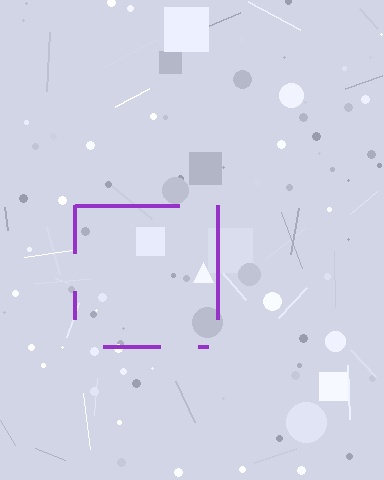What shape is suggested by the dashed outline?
The dashed outline suggests a square.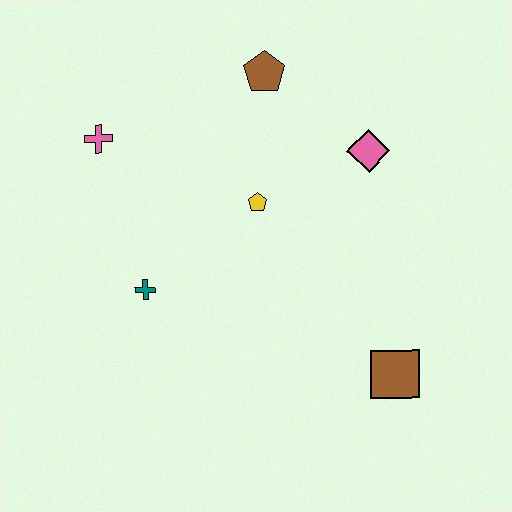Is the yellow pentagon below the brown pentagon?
Yes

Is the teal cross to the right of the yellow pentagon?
No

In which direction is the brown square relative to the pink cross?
The brown square is to the right of the pink cross.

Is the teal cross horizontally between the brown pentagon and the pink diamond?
No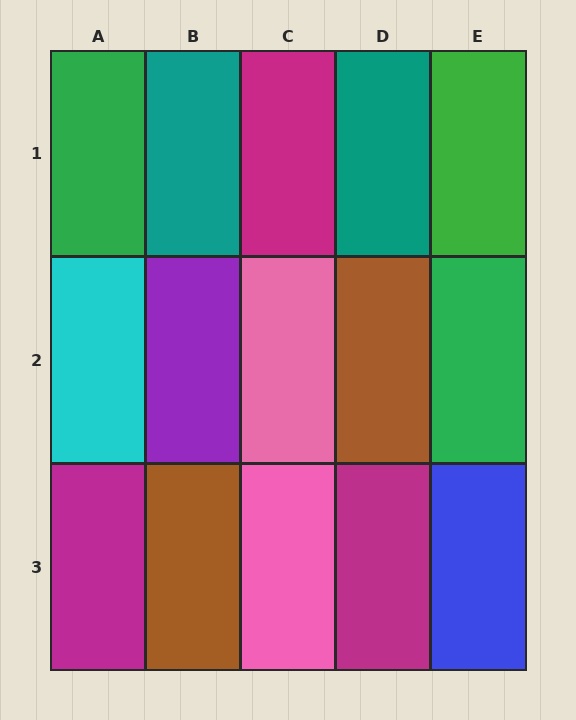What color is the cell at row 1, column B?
Teal.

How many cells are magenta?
3 cells are magenta.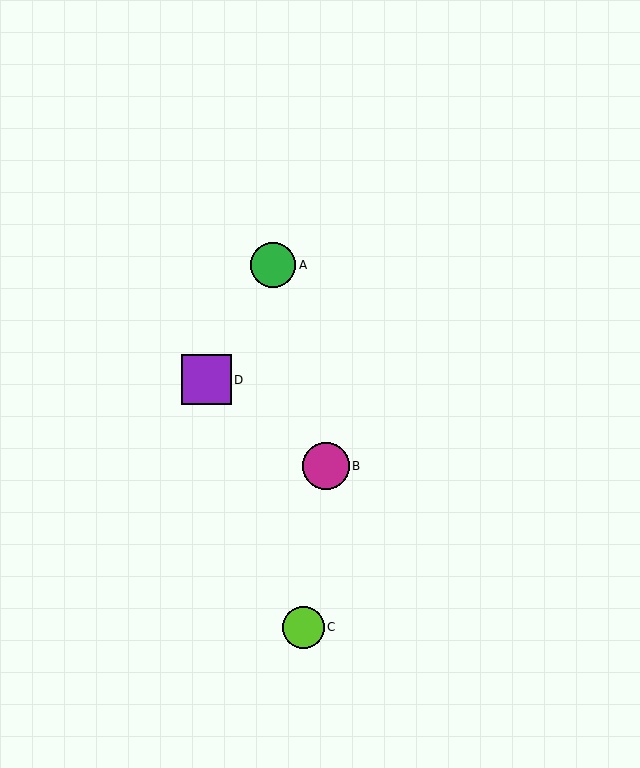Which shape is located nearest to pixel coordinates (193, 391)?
The purple square (labeled D) at (206, 380) is nearest to that location.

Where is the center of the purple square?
The center of the purple square is at (206, 380).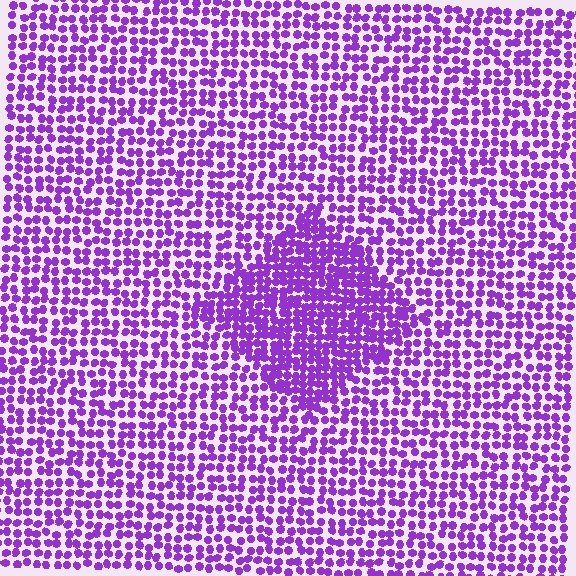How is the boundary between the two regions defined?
The boundary is defined by a change in element density (approximately 1.7x ratio). All elements are the same color, size, and shape.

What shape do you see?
I see a diamond.